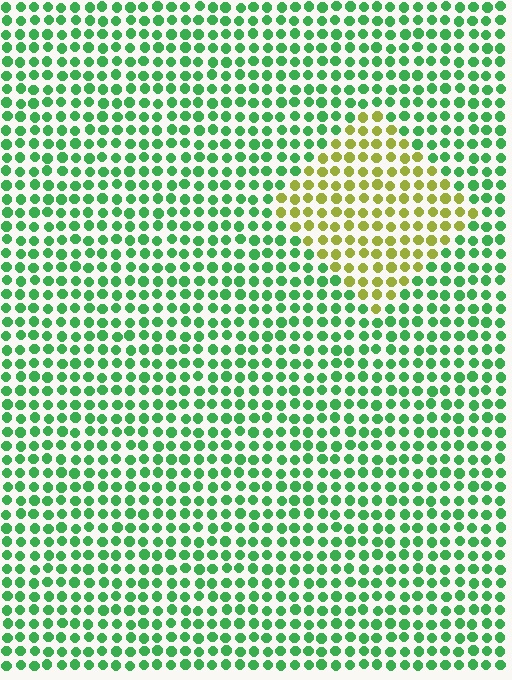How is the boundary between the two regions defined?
The boundary is defined purely by a slight shift in hue (about 60 degrees). Spacing, size, and orientation are identical on both sides.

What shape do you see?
I see a diamond.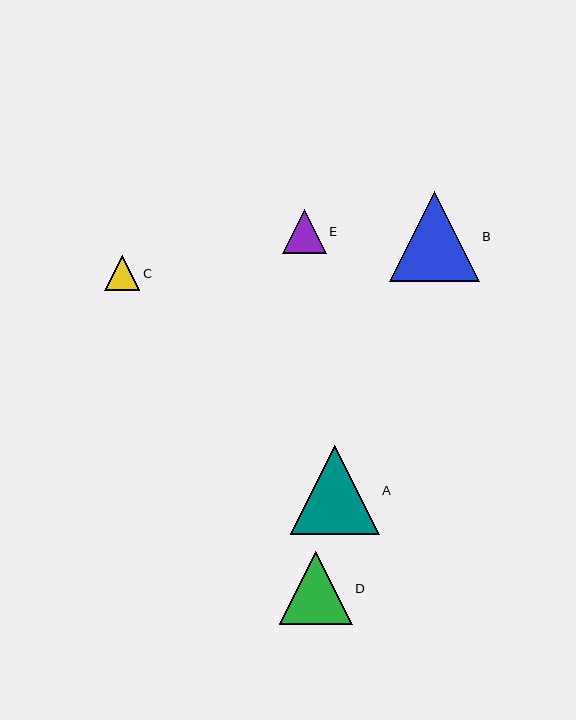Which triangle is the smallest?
Triangle C is the smallest with a size of approximately 35 pixels.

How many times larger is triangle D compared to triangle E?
Triangle D is approximately 1.7 times the size of triangle E.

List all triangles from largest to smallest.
From largest to smallest: B, A, D, E, C.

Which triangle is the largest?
Triangle B is the largest with a size of approximately 90 pixels.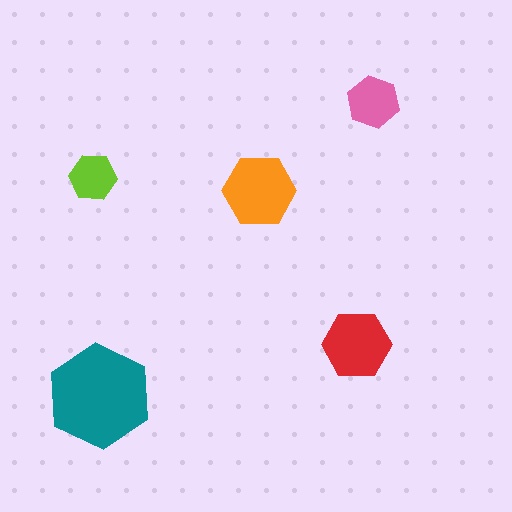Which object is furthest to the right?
The pink hexagon is rightmost.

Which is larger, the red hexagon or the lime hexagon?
The red one.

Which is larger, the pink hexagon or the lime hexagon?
The pink one.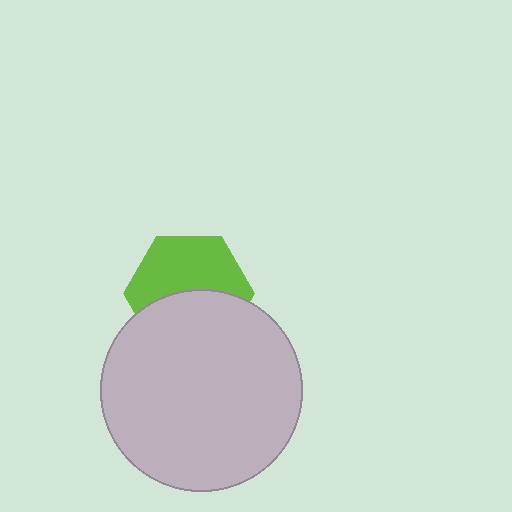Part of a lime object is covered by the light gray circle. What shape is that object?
It is a hexagon.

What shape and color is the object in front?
The object in front is a light gray circle.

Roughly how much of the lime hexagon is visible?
About half of it is visible (roughly 53%).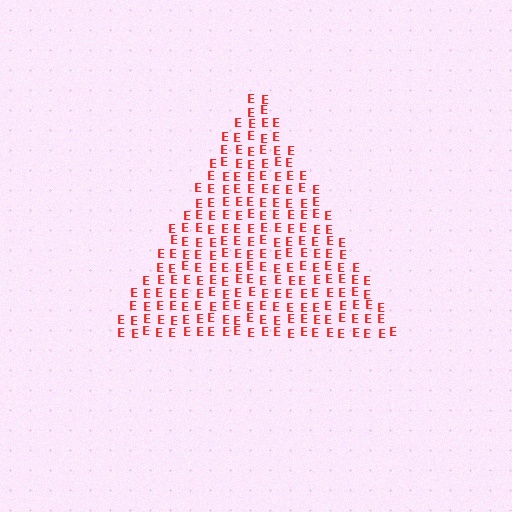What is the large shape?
The large shape is a triangle.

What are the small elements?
The small elements are letter E's.